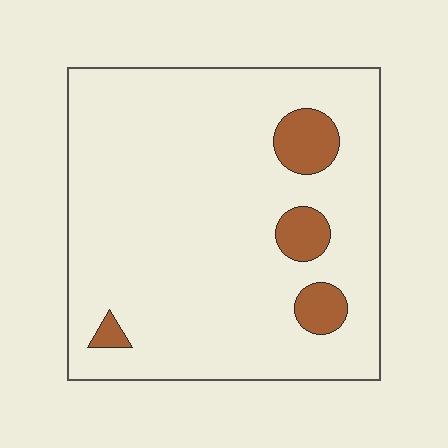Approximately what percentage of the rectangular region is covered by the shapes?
Approximately 10%.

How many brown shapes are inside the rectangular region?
4.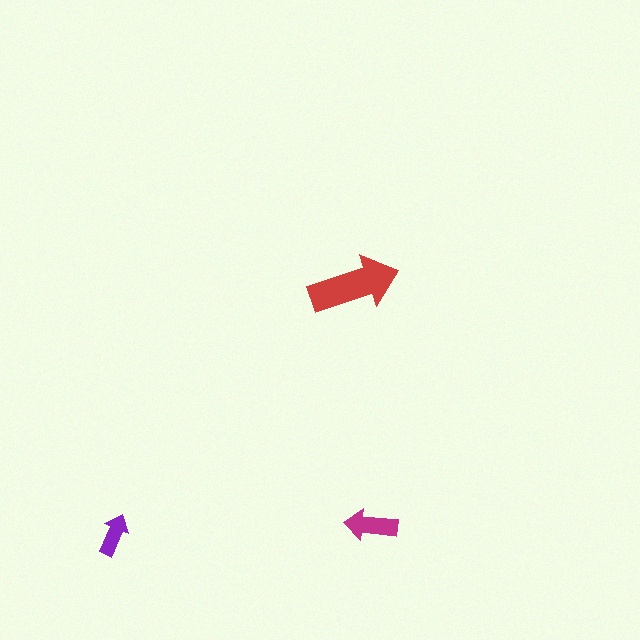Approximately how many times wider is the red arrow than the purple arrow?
About 2 times wider.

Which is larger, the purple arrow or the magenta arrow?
The magenta one.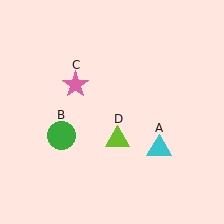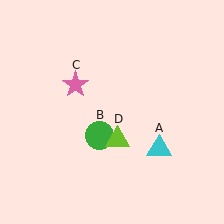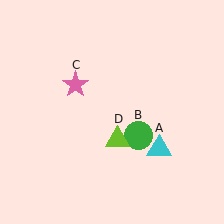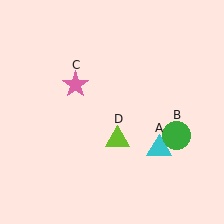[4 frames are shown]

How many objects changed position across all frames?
1 object changed position: green circle (object B).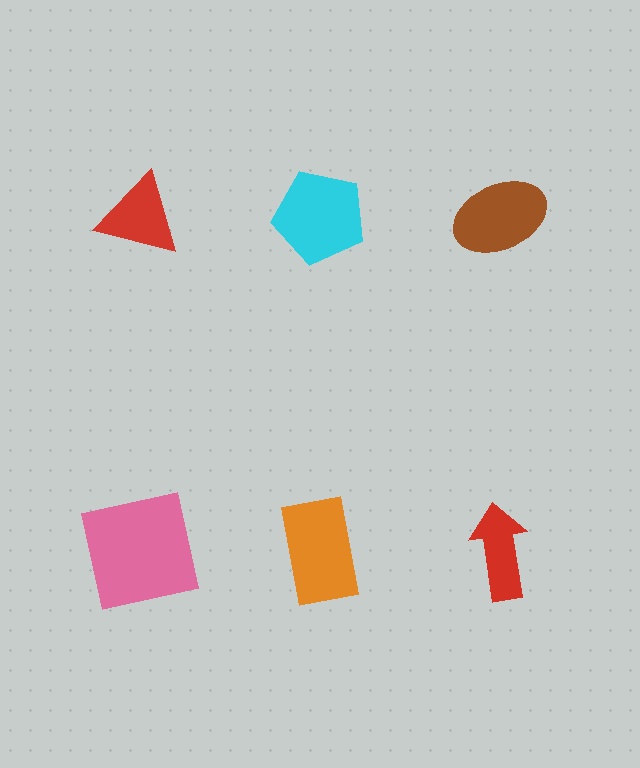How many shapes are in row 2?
3 shapes.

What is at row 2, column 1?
A pink square.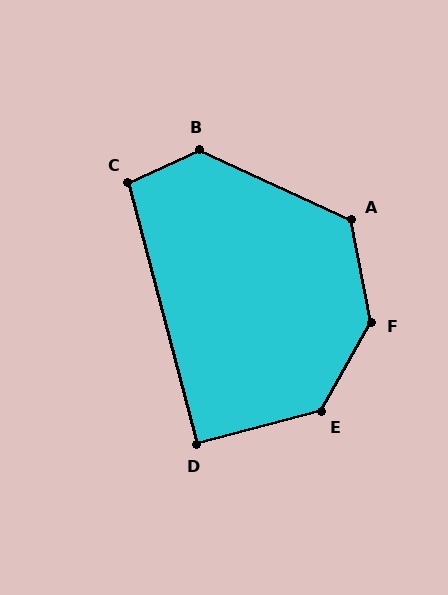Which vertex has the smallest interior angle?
D, at approximately 90 degrees.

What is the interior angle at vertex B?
Approximately 131 degrees (obtuse).